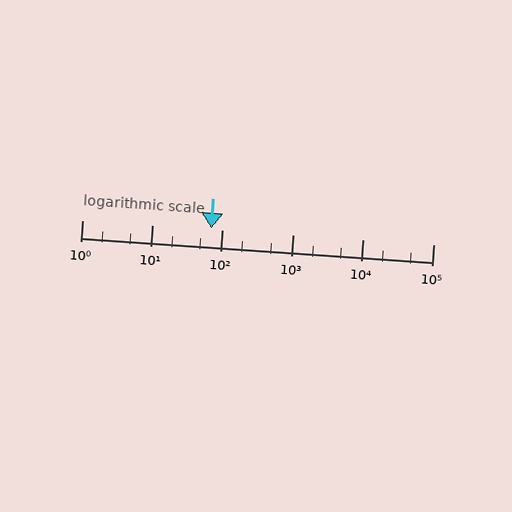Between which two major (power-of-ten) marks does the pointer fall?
The pointer is between 10 and 100.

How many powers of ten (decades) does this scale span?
The scale spans 5 decades, from 1 to 100000.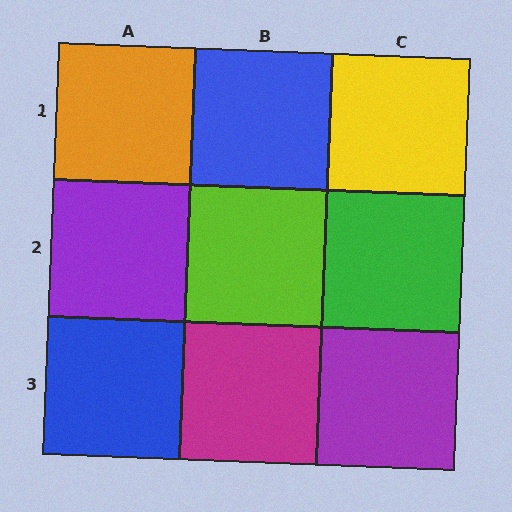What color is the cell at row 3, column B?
Magenta.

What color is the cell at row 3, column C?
Purple.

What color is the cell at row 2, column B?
Lime.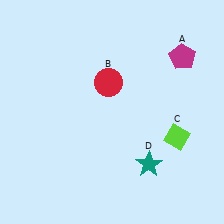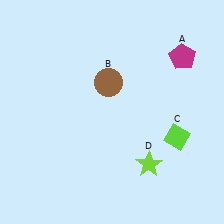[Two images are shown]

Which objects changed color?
B changed from red to brown. D changed from teal to lime.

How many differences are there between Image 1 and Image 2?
There are 2 differences between the two images.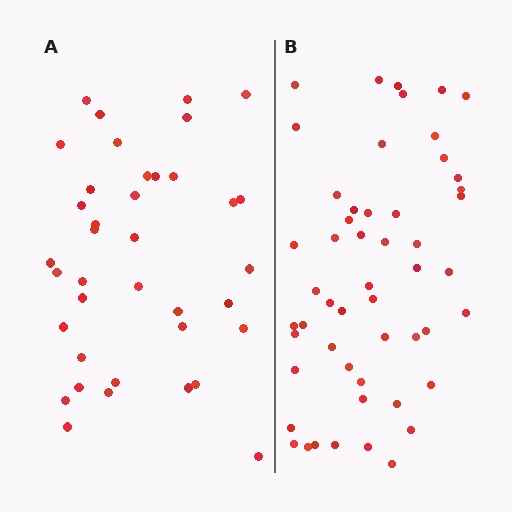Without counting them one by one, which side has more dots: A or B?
Region B (the right region) has more dots.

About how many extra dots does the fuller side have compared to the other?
Region B has approximately 15 more dots than region A.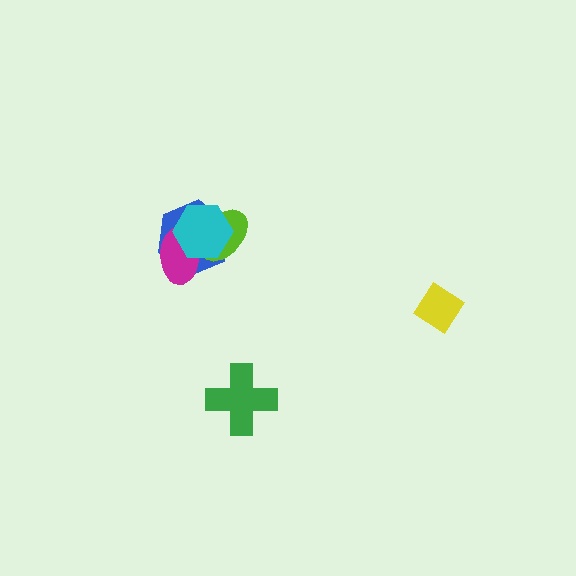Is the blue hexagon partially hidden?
Yes, it is partially covered by another shape.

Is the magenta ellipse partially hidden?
Yes, it is partially covered by another shape.